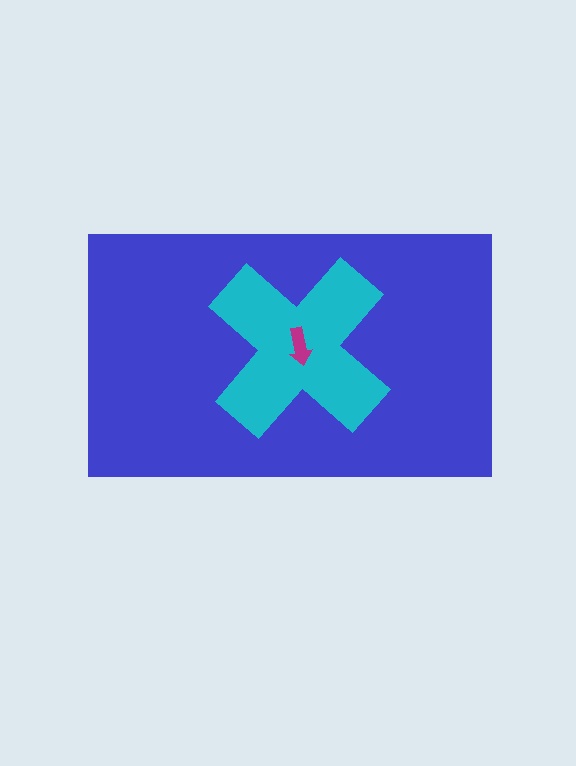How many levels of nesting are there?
3.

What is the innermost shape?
The magenta arrow.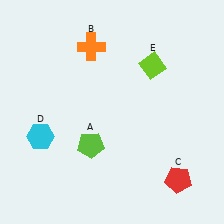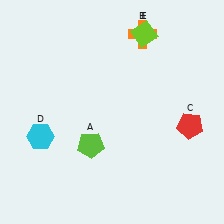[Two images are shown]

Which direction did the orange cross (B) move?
The orange cross (B) moved right.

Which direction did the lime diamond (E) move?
The lime diamond (E) moved up.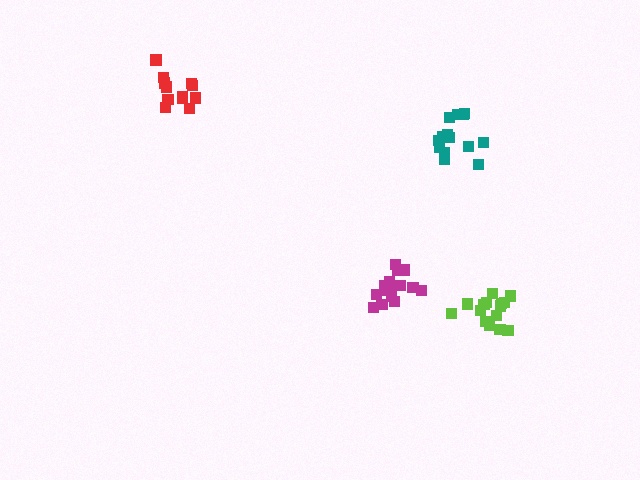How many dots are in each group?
Group 1: 15 dots, Group 2: 15 dots, Group 3: 15 dots, Group 4: 12 dots (57 total).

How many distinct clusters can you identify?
There are 4 distinct clusters.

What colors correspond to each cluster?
The clusters are colored: magenta, teal, lime, red.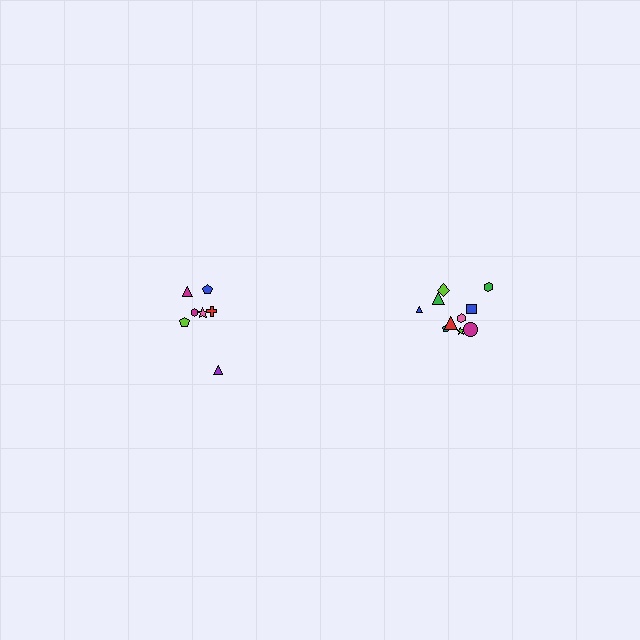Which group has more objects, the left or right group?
The right group.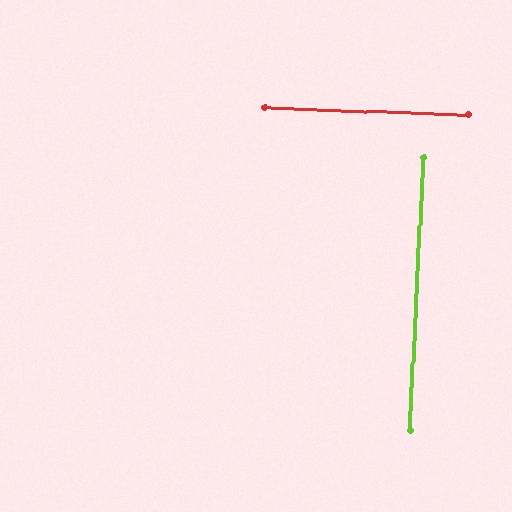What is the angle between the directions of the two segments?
Approximately 89 degrees.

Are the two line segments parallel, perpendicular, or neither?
Perpendicular — they meet at approximately 89°.